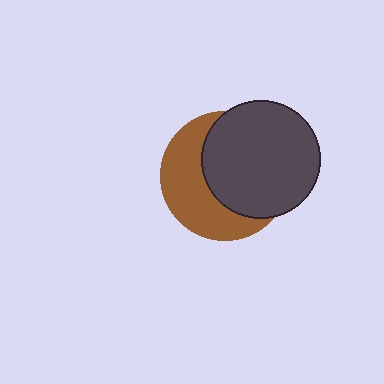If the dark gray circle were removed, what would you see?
You would see the complete brown circle.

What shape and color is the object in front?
The object in front is a dark gray circle.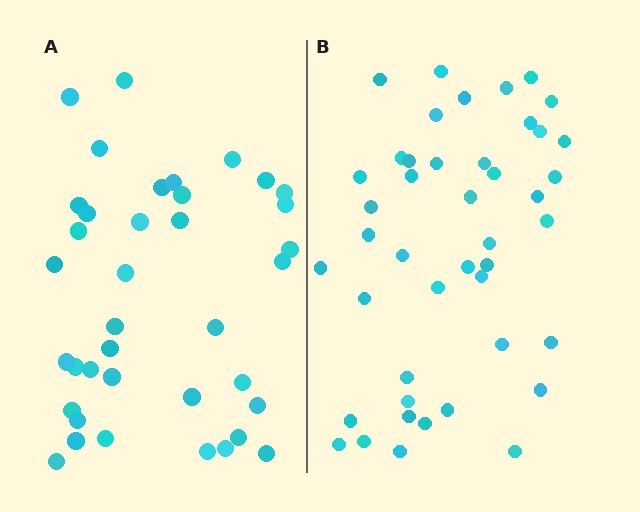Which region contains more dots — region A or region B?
Region B (the right region) has more dots.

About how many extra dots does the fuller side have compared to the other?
Region B has about 6 more dots than region A.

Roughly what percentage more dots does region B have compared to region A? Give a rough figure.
About 15% more.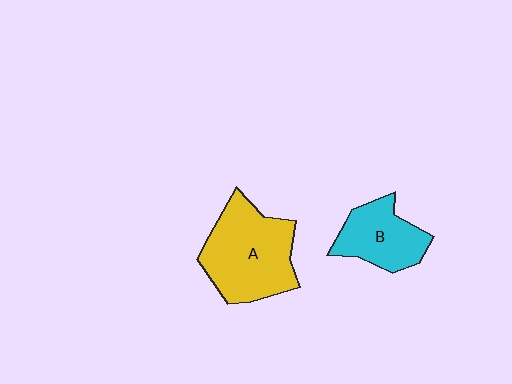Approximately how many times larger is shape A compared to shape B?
Approximately 1.6 times.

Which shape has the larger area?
Shape A (yellow).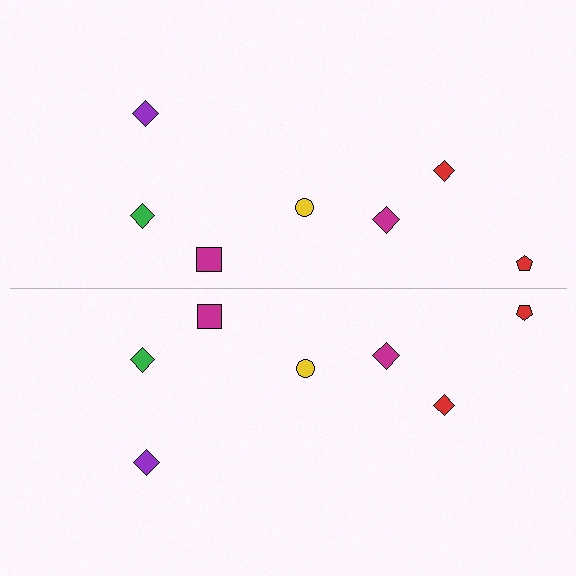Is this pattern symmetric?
Yes, this pattern has bilateral (reflection) symmetry.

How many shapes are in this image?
There are 14 shapes in this image.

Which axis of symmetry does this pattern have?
The pattern has a horizontal axis of symmetry running through the center of the image.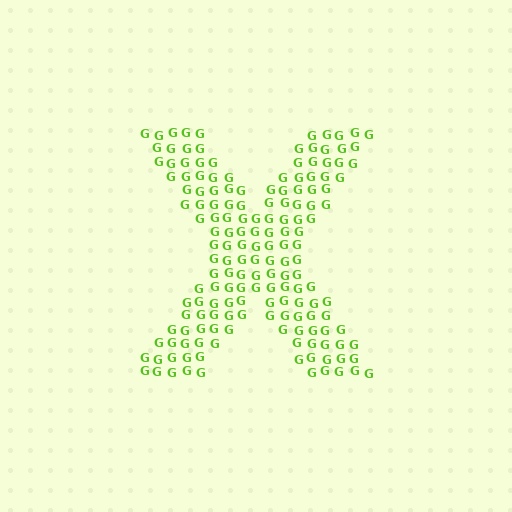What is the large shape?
The large shape is the letter X.